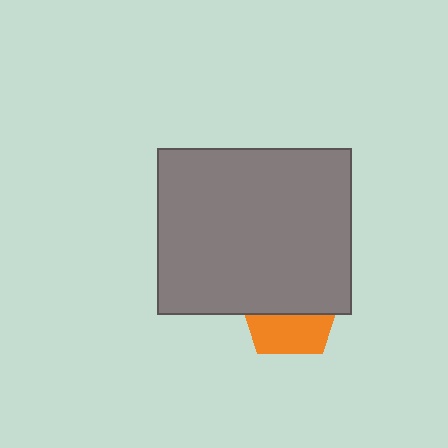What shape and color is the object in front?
The object in front is a gray rectangle.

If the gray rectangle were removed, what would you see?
You would see the complete orange pentagon.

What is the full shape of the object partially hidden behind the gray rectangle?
The partially hidden object is an orange pentagon.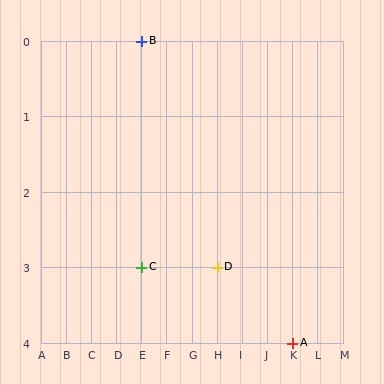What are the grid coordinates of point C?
Point C is at grid coordinates (E, 3).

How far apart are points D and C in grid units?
Points D and C are 3 columns apart.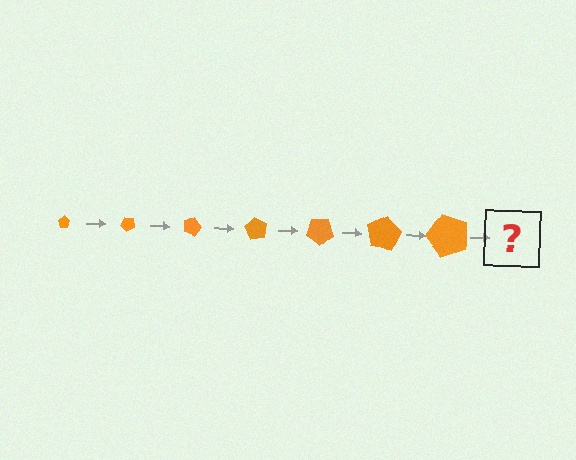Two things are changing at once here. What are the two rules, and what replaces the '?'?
The two rules are that the pentagon grows larger each step and it rotates 45 degrees each step. The '?' should be a pentagon, larger than the previous one and rotated 315 degrees from the start.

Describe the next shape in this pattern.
It should be a pentagon, larger than the previous one and rotated 315 degrees from the start.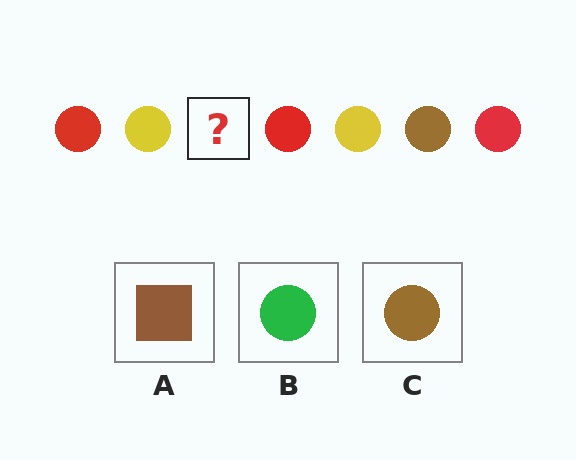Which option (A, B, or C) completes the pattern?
C.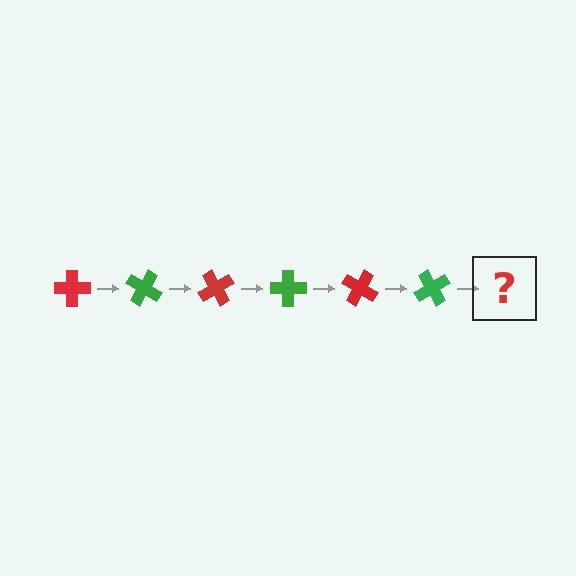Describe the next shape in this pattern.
It should be a red cross, rotated 180 degrees from the start.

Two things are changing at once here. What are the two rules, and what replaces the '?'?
The two rules are that it rotates 30 degrees each step and the color cycles through red and green. The '?' should be a red cross, rotated 180 degrees from the start.